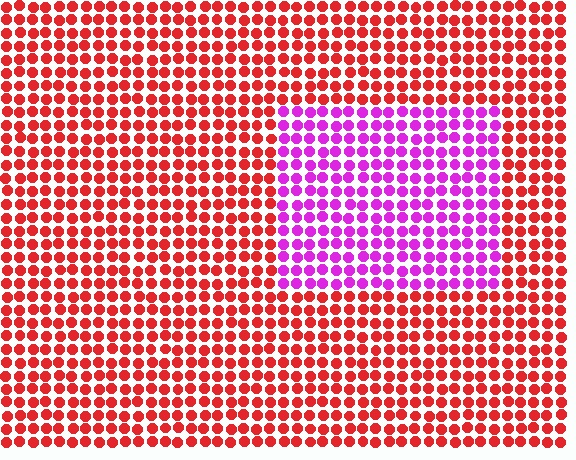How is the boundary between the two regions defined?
The boundary is defined purely by a slight shift in hue (about 60 degrees). Spacing, size, and orientation are identical on both sides.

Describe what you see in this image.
The image is filled with small red elements in a uniform arrangement. A rectangle-shaped region is visible where the elements are tinted to a slightly different hue, forming a subtle color boundary.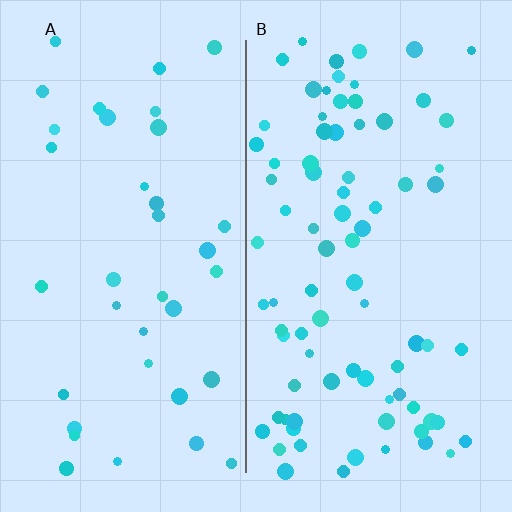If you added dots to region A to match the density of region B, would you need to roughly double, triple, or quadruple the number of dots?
Approximately double.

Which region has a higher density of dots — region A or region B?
B (the right).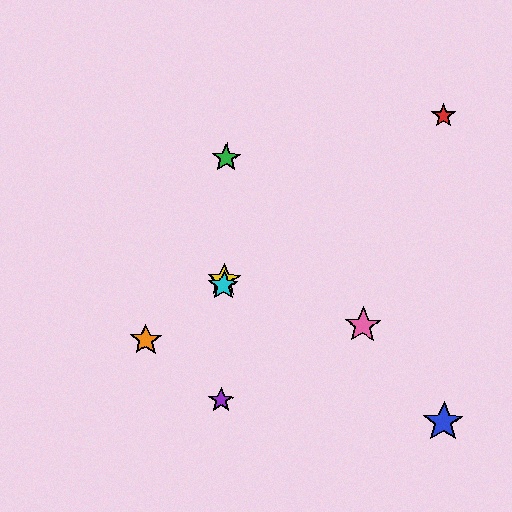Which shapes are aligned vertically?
The green star, the yellow star, the purple star, the cyan star are aligned vertically.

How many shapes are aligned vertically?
4 shapes (the green star, the yellow star, the purple star, the cyan star) are aligned vertically.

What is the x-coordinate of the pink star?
The pink star is at x≈363.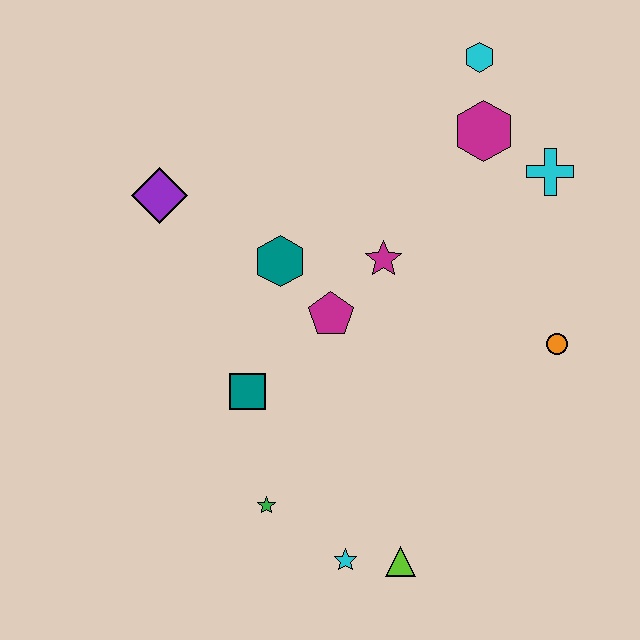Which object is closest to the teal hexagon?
The magenta pentagon is closest to the teal hexagon.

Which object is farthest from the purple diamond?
The lime triangle is farthest from the purple diamond.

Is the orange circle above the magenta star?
No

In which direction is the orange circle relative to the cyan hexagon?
The orange circle is below the cyan hexagon.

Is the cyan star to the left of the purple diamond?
No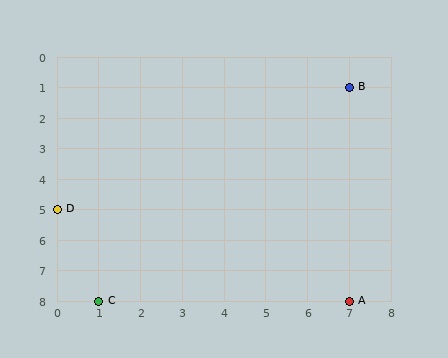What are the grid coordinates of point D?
Point D is at grid coordinates (0, 5).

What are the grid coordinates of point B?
Point B is at grid coordinates (7, 1).